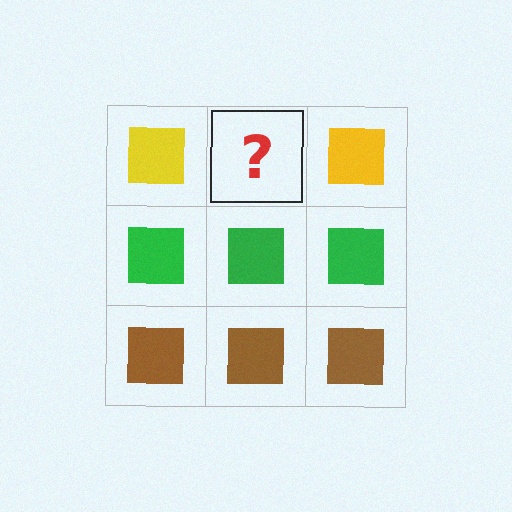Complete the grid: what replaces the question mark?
The question mark should be replaced with a yellow square.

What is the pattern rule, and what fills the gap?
The rule is that each row has a consistent color. The gap should be filled with a yellow square.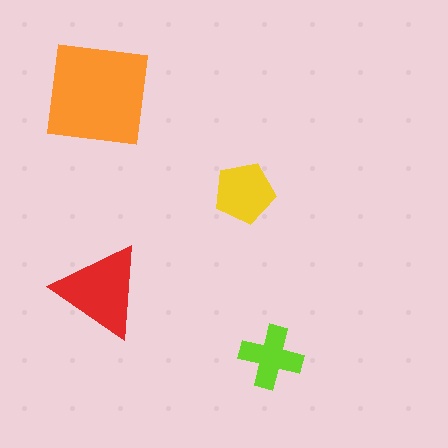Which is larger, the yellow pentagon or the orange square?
The orange square.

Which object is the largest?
The orange square.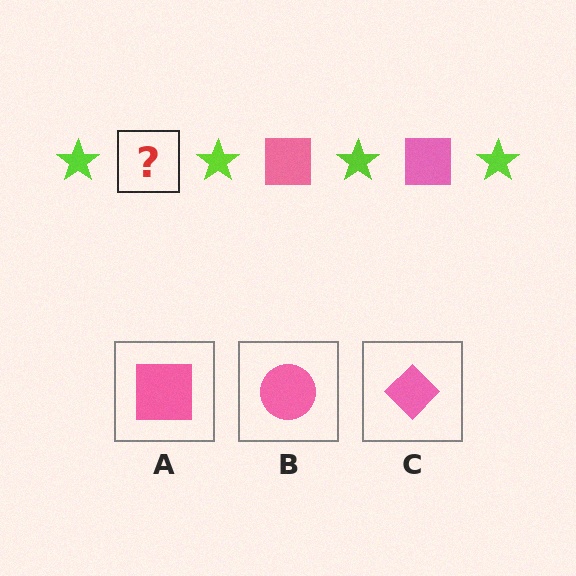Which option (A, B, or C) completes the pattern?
A.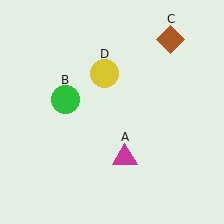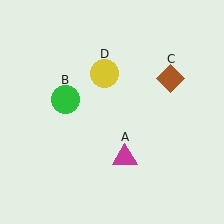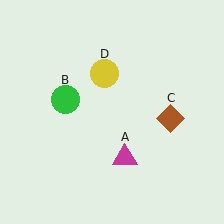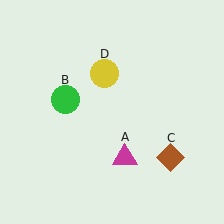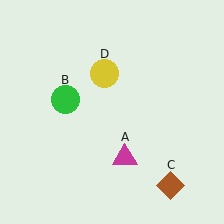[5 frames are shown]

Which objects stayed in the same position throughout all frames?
Magenta triangle (object A) and green circle (object B) and yellow circle (object D) remained stationary.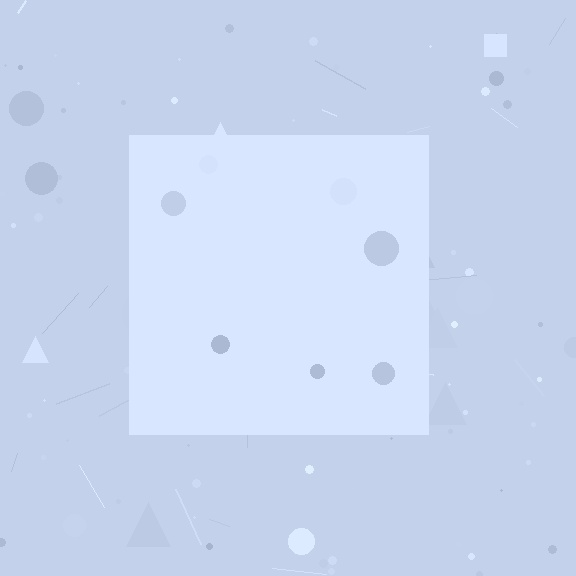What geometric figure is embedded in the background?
A square is embedded in the background.